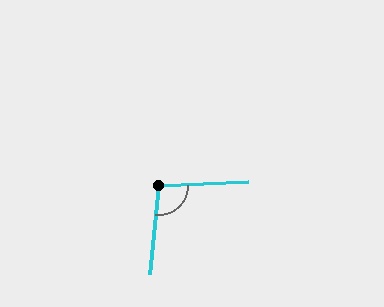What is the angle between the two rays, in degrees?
Approximately 98 degrees.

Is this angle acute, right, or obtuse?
It is obtuse.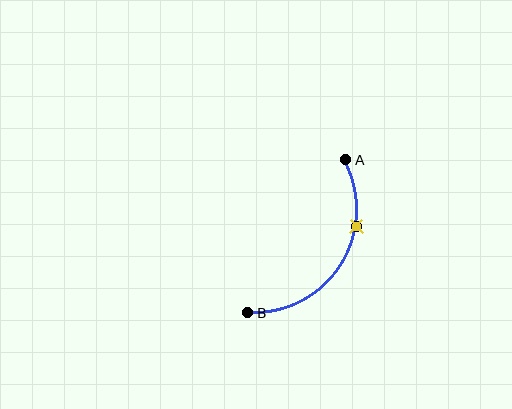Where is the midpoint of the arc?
The arc midpoint is the point on the curve farthest from the straight line joining A and B. It sits to the right of that line.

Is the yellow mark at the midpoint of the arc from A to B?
No. The yellow mark lies on the arc but is closer to endpoint A. The arc midpoint would be at the point on the curve equidistant along the arc from both A and B.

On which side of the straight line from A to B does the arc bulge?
The arc bulges to the right of the straight line connecting A and B.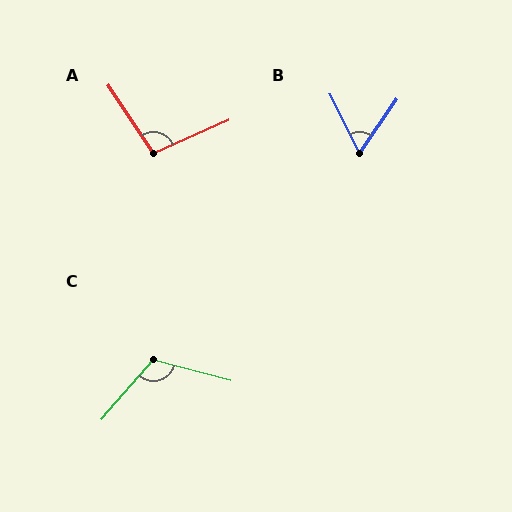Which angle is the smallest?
B, at approximately 60 degrees.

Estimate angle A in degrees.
Approximately 100 degrees.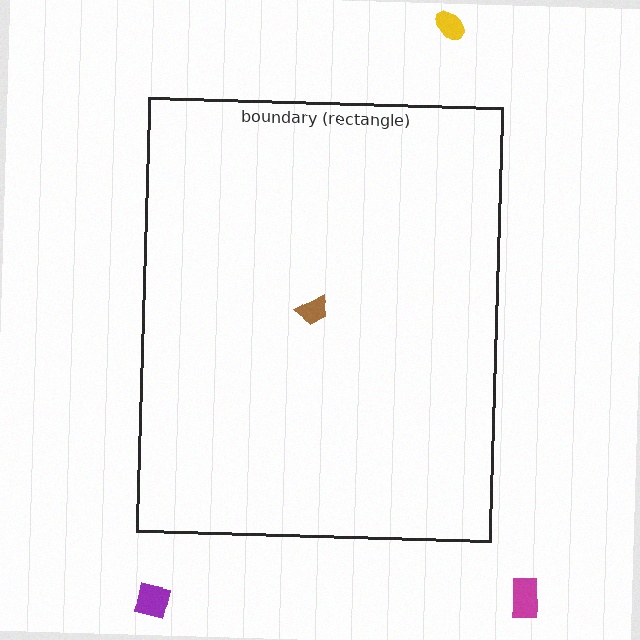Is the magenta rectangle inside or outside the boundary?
Outside.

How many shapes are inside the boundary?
1 inside, 3 outside.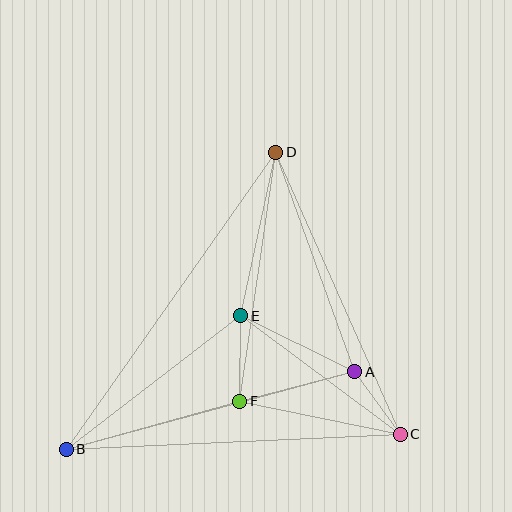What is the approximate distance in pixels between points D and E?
The distance between D and E is approximately 167 pixels.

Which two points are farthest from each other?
Points B and D are farthest from each other.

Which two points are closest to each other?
Points A and C are closest to each other.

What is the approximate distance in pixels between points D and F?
The distance between D and F is approximately 252 pixels.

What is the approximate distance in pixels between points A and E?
The distance between A and E is approximately 127 pixels.